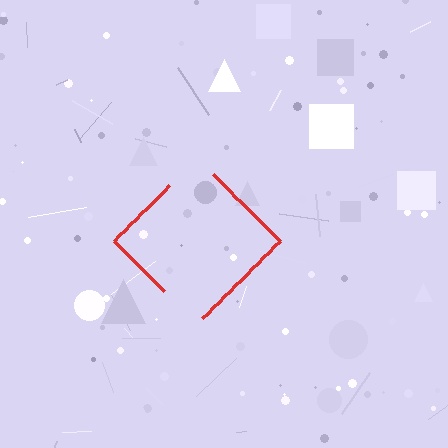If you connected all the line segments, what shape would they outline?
They would outline a diamond.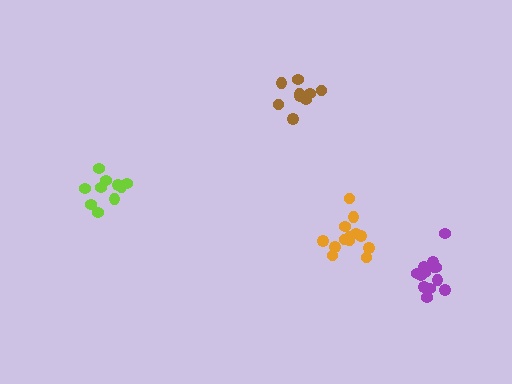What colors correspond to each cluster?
The clusters are colored: orange, brown, lime, purple.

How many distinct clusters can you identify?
There are 4 distinct clusters.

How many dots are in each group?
Group 1: 13 dots, Group 2: 9 dots, Group 3: 10 dots, Group 4: 13 dots (45 total).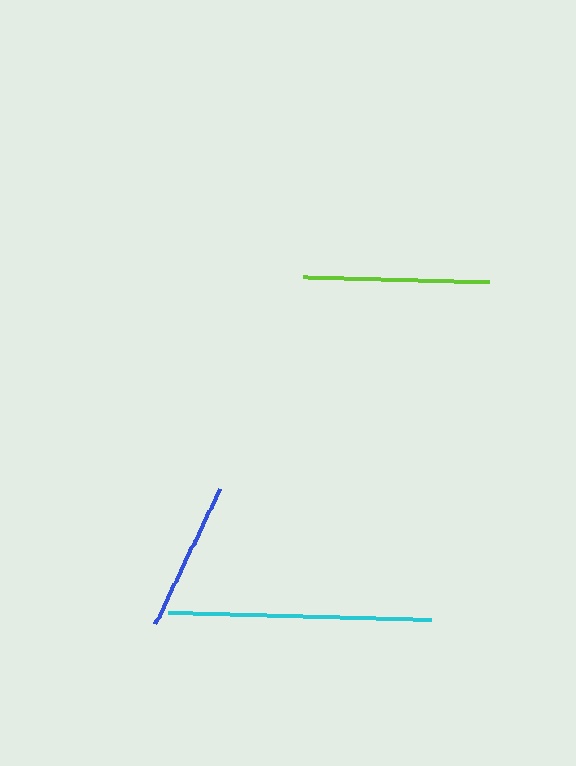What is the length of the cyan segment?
The cyan segment is approximately 263 pixels long.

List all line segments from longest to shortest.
From longest to shortest: cyan, lime, blue.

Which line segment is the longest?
The cyan line is the longest at approximately 263 pixels.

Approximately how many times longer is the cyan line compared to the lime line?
The cyan line is approximately 1.4 times the length of the lime line.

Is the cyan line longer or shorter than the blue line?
The cyan line is longer than the blue line.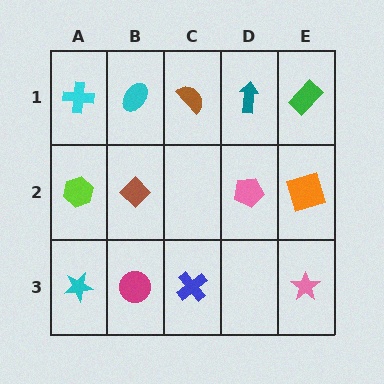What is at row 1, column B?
A cyan ellipse.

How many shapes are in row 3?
4 shapes.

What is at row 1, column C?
A brown semicircle.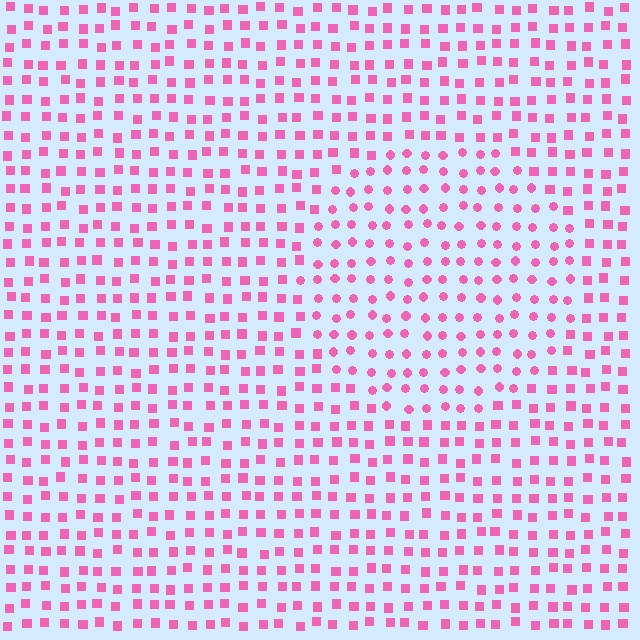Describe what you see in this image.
The image is filled with small pink elements arranged in a uniform grid. A circle-shaped region contains circles, while the surrounding area contains squares. The boundary is defined purely by the change in element shape.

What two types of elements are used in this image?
The image uses circles inside the circle region and squares outside it.